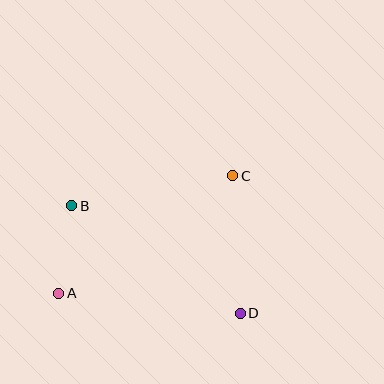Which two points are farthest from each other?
Points A and C are farthest from each other.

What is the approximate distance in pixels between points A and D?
The distance between A and D is approximately 182 pixels.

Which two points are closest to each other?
Points A and B are closest to each other.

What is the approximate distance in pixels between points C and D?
The distance between C and D is approximately 138 pixels.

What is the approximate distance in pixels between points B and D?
The distance between B and D is approximately 200 pixels.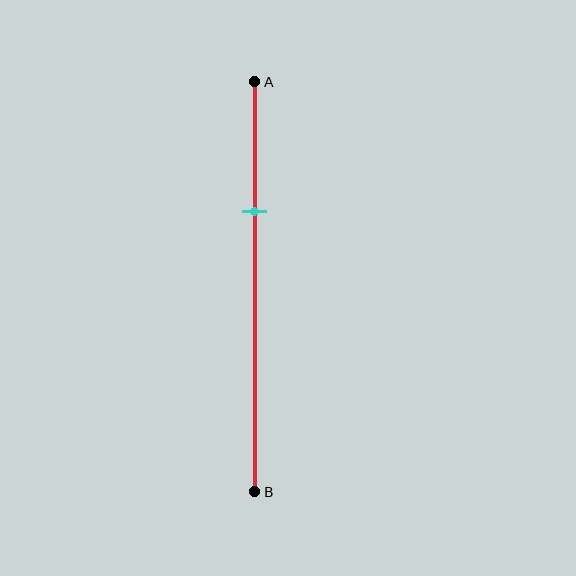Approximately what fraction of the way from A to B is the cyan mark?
The cyan mark is approximately 30% of the way from A to B.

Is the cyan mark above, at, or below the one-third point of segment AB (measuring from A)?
The cyan mark is approximately at the one-third point of segment AB.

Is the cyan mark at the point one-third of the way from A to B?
Yes, the mark is approximately at the one-third point.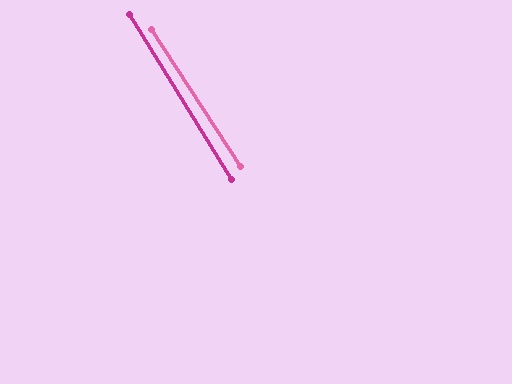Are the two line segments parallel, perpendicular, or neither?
Parallel — their directions differ by only 1.1°.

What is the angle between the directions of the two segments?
Approximately 1 degree.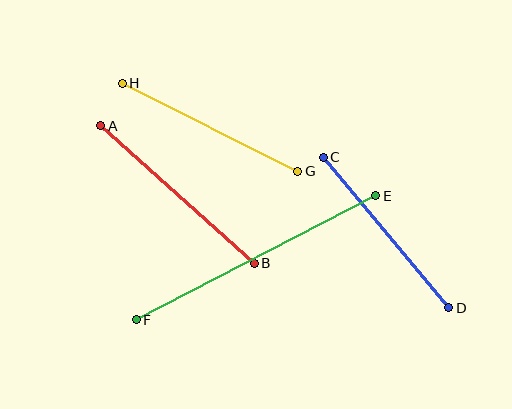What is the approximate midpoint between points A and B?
The midpoint is at approximately (177, 194) pixels.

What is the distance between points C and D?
The distance is approximately 196 pixels.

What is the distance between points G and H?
The distance is approximately 196 pixels.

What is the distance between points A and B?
The distance is approximately 206 pixels.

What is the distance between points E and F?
The distance is approximately 270 pixels.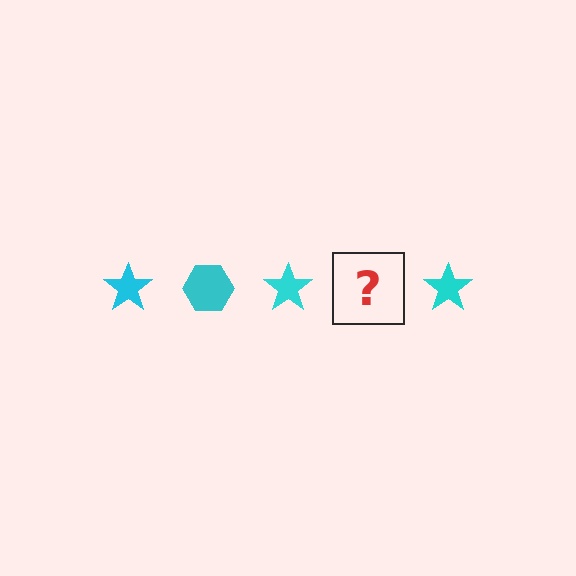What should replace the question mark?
The question mark should be replaced with a cyan hexagon.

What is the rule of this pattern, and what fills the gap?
The rule is that the pattern cycles through star, hexagon shapes in cyan. The gap should be filled with a cyan hexagon.